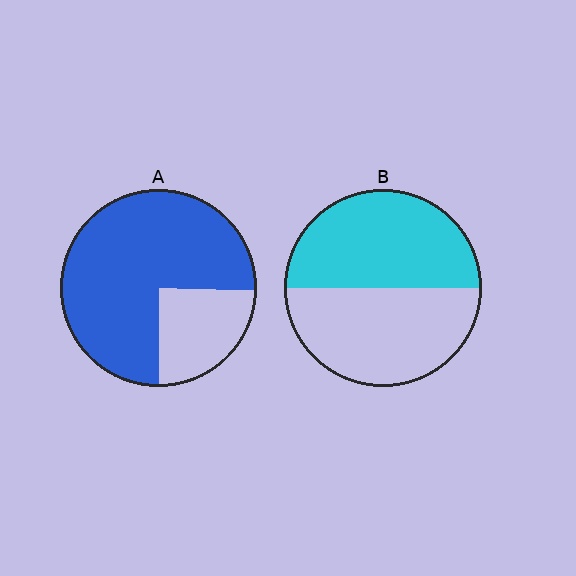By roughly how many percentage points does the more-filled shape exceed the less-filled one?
By roughly 25 percentage points (A over B).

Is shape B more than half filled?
Roughly half.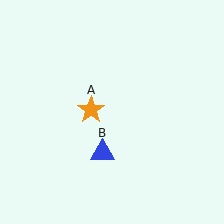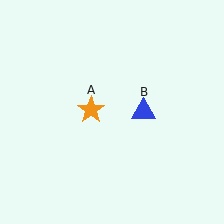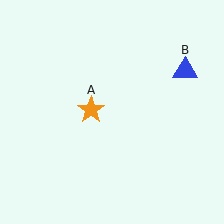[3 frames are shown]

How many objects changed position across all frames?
1 object changed position: blue triangle (object B).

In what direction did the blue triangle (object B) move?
The blue triangle (object B) moved up and to the right.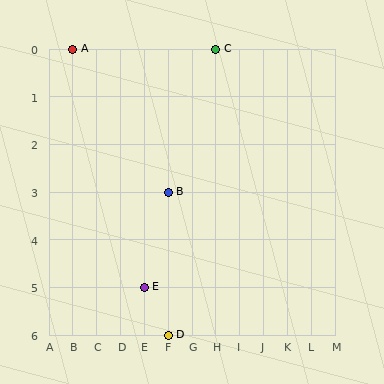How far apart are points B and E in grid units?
Points B and E are 1 column and 2 rows apart (about 2.2 grid units diagonally).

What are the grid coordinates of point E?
Point E is at grid coordinates (E, 5).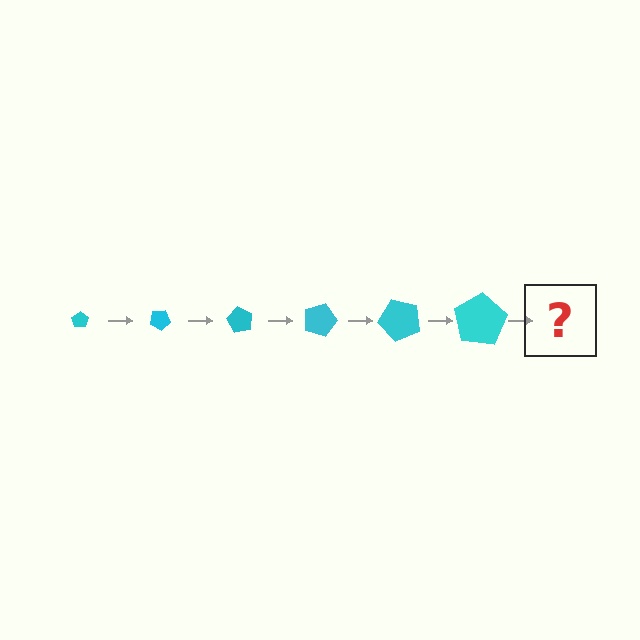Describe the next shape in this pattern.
It should be a pentagon, larger than the previous one and rotated 180 degrees from the start.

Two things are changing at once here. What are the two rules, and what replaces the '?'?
The two rules are that the pentagon grows larger each step and it rotates 30 degrees each step. The '?' should be a pentagon, larger than the previous one and rotated 180 degrees from the start.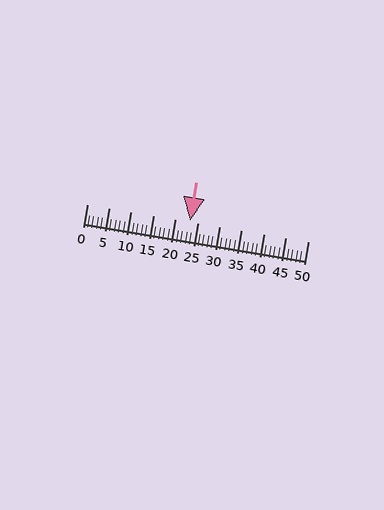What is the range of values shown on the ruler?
The ruler shows values from 0 to 50.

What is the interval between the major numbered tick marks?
The major tick marks are spaced 5 units apart.